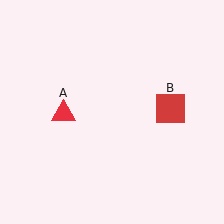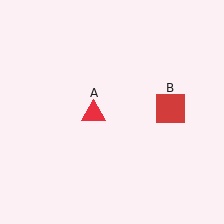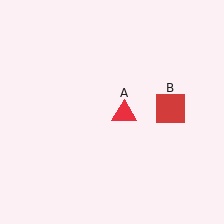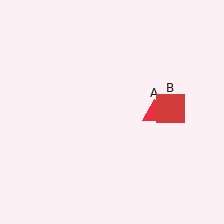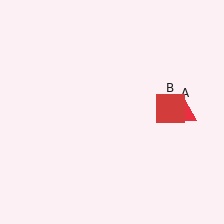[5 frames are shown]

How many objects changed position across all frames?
1 object changed position: red triangle (object A).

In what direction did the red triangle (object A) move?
The red triangle (object A) moved right.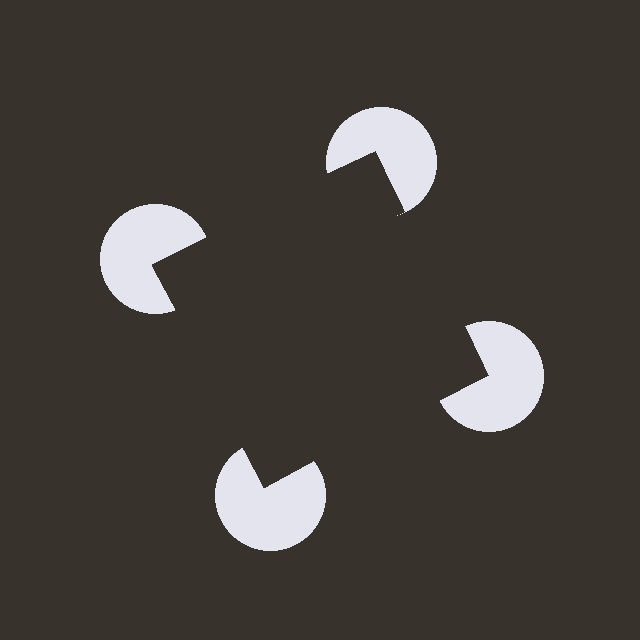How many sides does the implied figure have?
4 sides.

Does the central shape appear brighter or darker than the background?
It typically appears slightly darker than the background, even though no actual brightness change is drawn.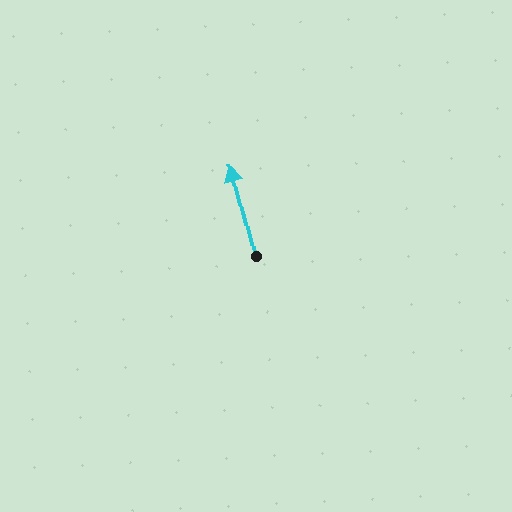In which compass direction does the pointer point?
North.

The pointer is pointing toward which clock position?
Roughly 12 o'clock.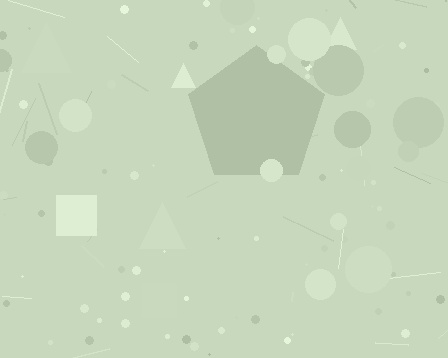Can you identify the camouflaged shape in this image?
The camouflaged shape is a pentagon.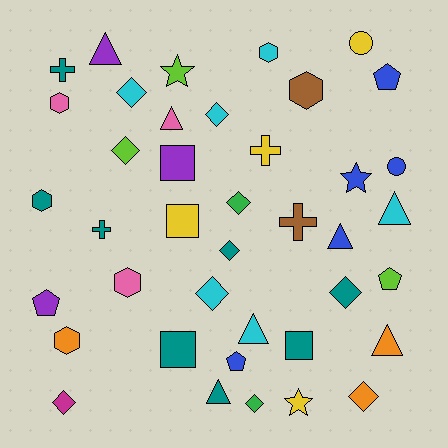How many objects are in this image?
There are 40 objects.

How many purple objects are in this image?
There are 3 purple objects.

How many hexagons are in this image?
There are 6 hexagons.